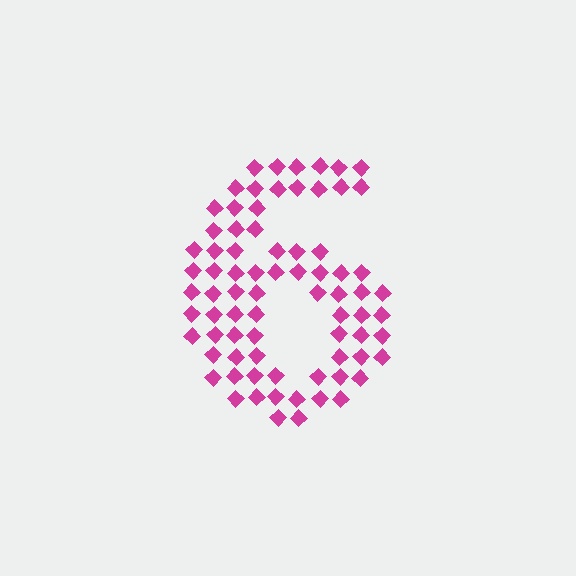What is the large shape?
The large shape is the digit 6.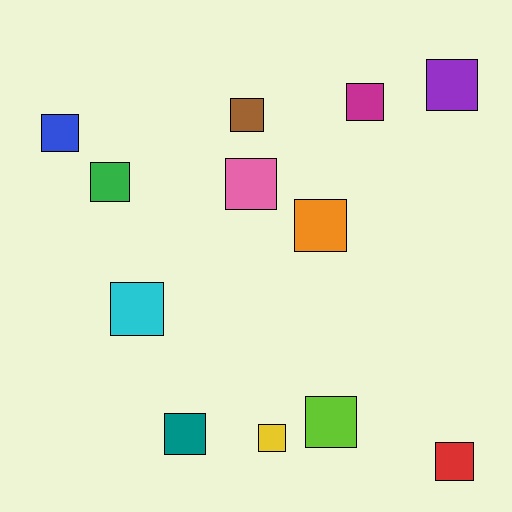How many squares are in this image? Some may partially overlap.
There are 12 squares.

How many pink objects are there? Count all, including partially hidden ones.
There is 1 pink object.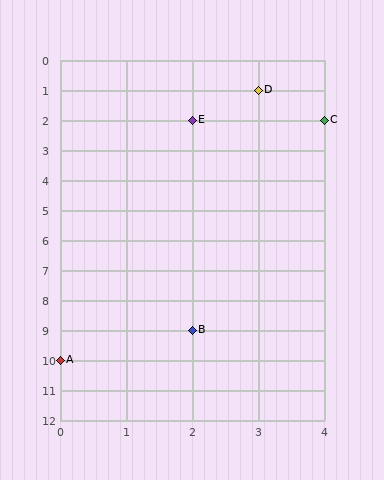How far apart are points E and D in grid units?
Points E and D are 1 column and 1 row apart (about 1.4 grid units diagonally).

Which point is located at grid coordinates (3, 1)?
Point D is at (3, 1).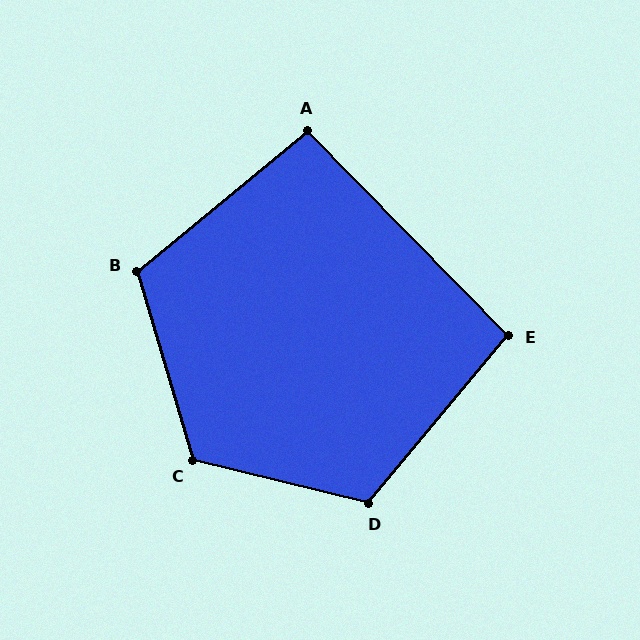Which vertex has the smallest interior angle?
A, at approximately 95 degrees.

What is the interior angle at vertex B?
Approximately 113 degrees (obtuse).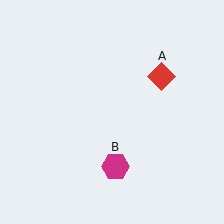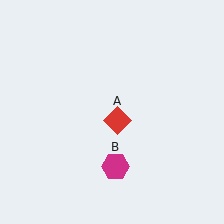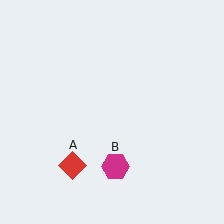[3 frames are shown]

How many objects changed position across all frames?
1 object changed position: red diamond (object A).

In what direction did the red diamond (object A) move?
The red diamond (object A) moved down and to the left.